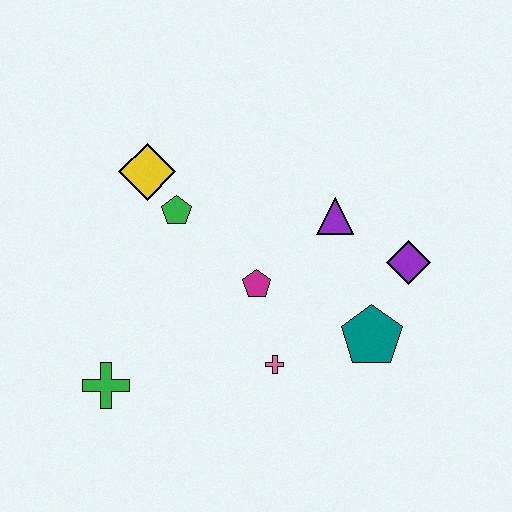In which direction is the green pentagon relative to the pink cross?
The green pentagon is above the pink cross.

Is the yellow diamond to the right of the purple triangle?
No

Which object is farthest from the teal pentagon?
The yellow diamond is farthest from the teal pentagon.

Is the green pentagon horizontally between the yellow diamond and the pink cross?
Yes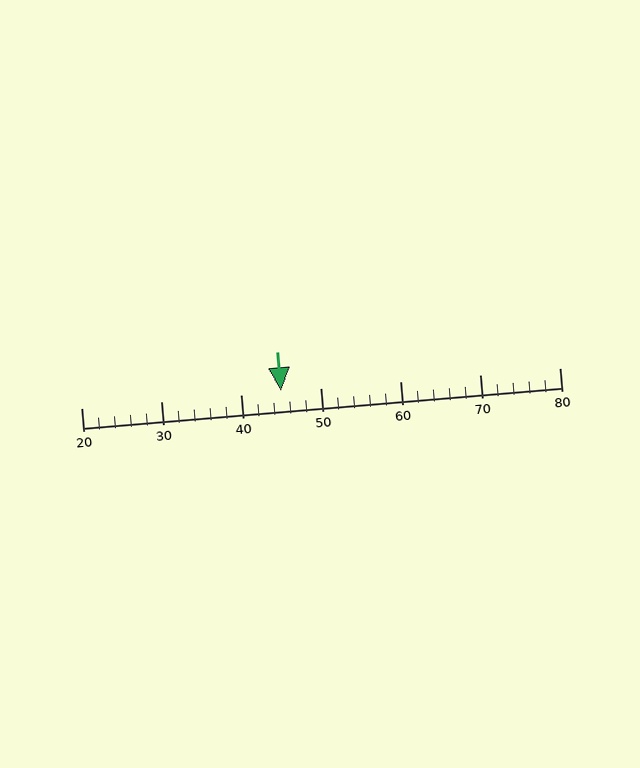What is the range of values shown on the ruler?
The ruler shows values from 20 to 80.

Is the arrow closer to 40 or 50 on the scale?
The arrow is closer to 50.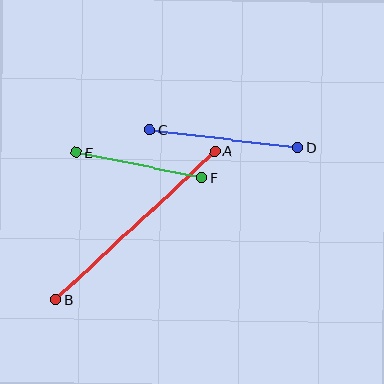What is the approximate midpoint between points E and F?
The midpoint is at approximately (139, 165) pixels.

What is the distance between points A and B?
The distance is approximately 218 pixels.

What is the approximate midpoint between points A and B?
The midpoint is at approximately (135, 226) pixels.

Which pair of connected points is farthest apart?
Points A and B are farthest apart.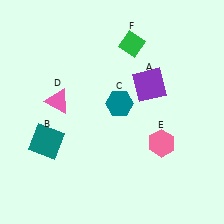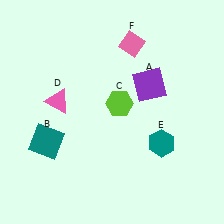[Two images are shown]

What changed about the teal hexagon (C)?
In Image 1, C is teal. In Image 2, it changed to lime.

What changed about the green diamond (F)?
In Image 1, F is green. In Image 2, it changed to pink.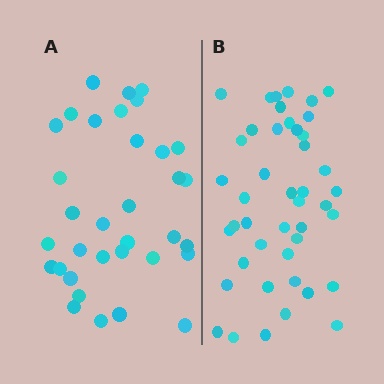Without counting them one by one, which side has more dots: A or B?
Region B (the right region) has more dots.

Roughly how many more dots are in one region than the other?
Region B has roughly 10 or so more dots than region A.